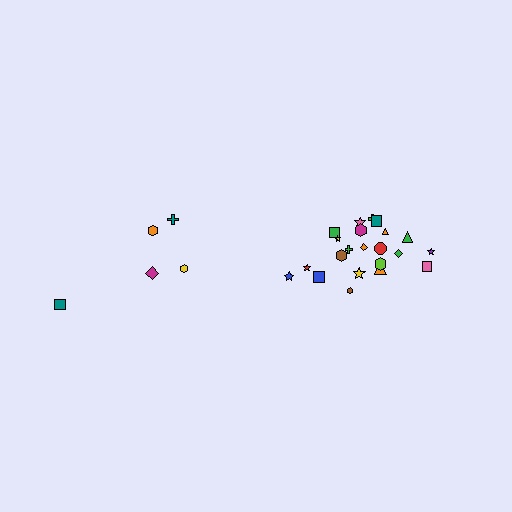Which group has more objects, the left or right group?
The right group.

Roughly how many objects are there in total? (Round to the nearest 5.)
Roughly 25 objects in total.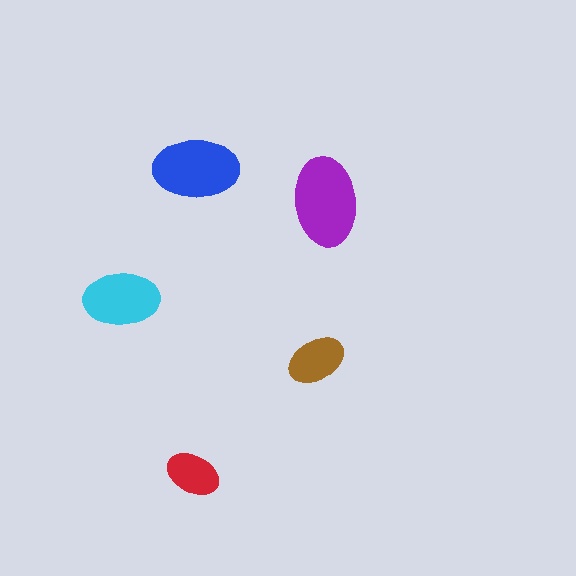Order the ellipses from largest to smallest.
the purple one, the blue one, the cyan one, the brown one, the red one.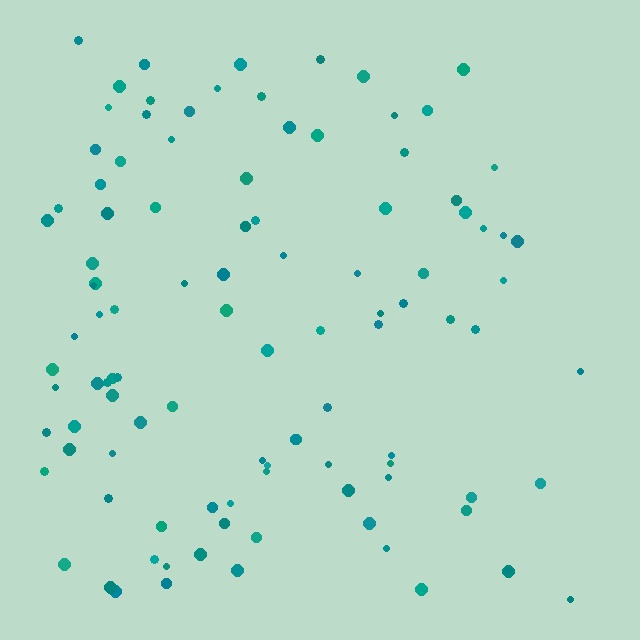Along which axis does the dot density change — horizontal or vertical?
Horizontal.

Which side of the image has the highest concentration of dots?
The left.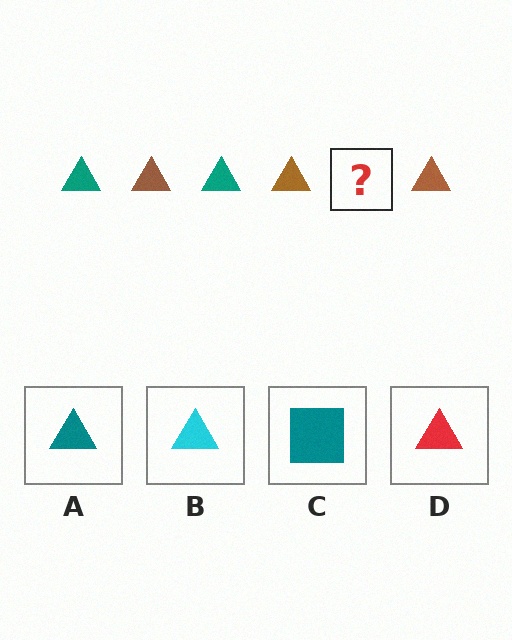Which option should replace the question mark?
Option A.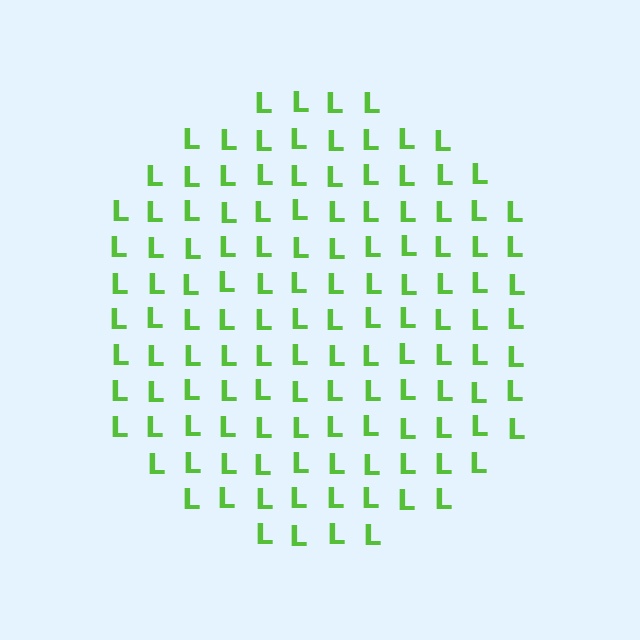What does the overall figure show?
The overall figure shows a circle.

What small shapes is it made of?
It is made of small letter L's.